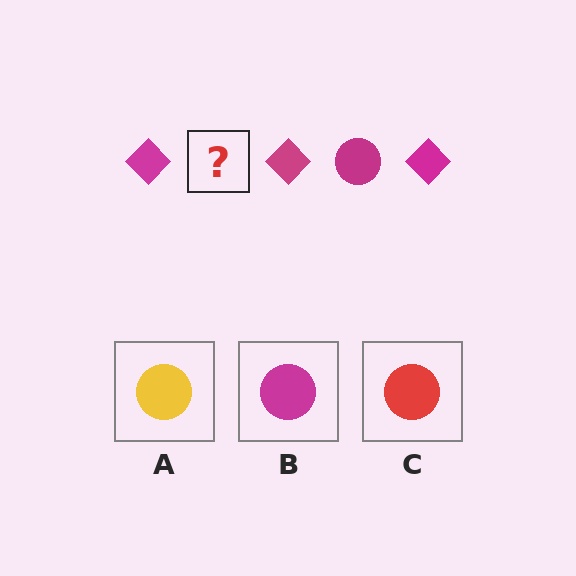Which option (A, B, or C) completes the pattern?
B.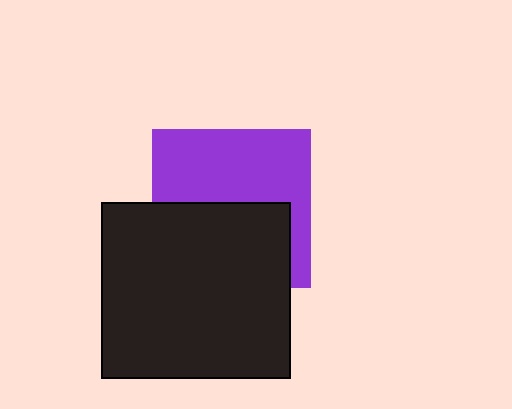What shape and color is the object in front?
The object in front is a black rectangle.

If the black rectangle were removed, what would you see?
You would see the complete purple square.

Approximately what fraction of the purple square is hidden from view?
Roughly 48% of the purple square is hidden behind the black rectangle.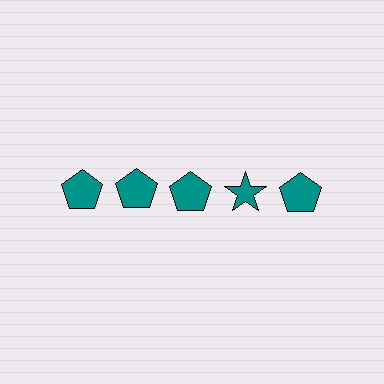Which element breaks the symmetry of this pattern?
The teal star in the top row, second from right column breaks the symmetry. All other shapes are teal pentagons.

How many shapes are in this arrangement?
There are 5 shapes arranged in a grid pattern.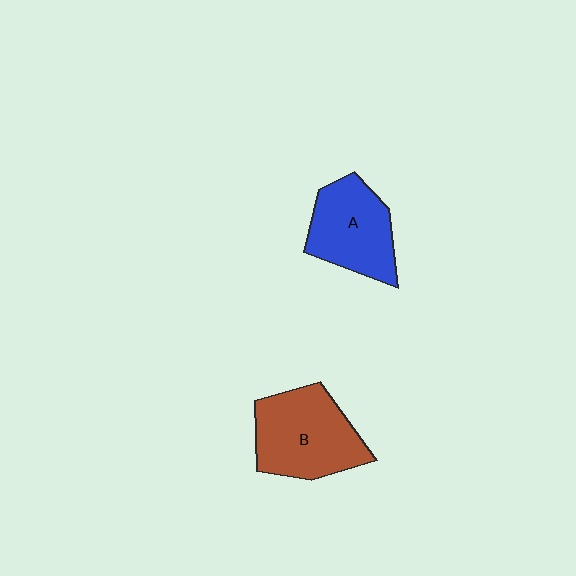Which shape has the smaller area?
Shape A (blue).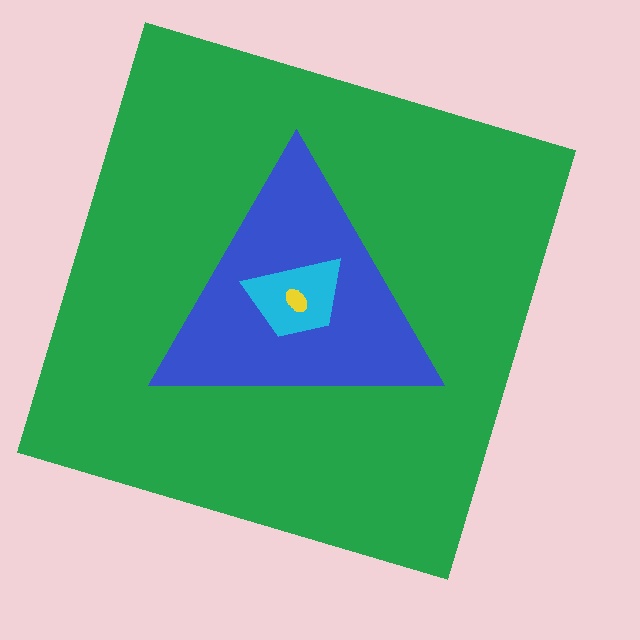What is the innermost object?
The yellow ellipse.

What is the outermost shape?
The green square.